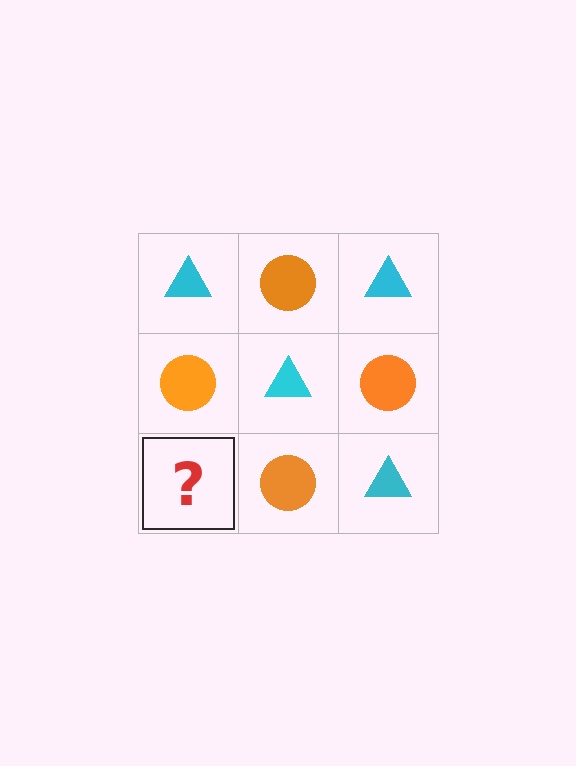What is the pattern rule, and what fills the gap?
The rule is that it alternates cyan triangle and orange circle in a checkerboard pattern. The gap should be filled with a cyan triangle.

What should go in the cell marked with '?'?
The missing cell should contain a cyan triangle.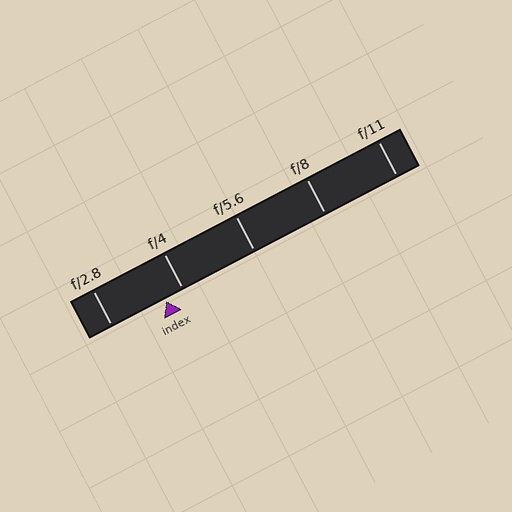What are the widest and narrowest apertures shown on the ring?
The widest aperture shown is f/2.8 and the narrowest is f/11.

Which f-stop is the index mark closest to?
The index mark is closest to f/4.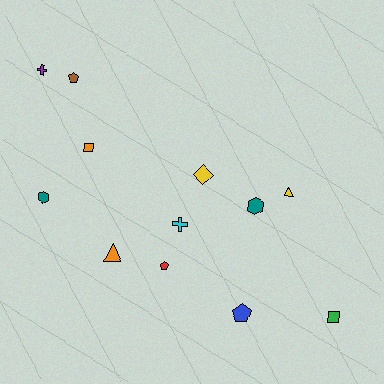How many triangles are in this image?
There are 2 triangles.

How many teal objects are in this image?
There are 2 teal objects.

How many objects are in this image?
There are 12 objects.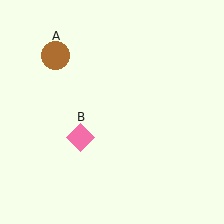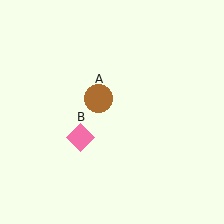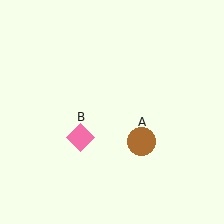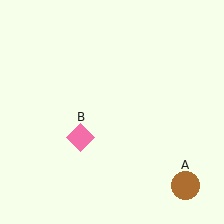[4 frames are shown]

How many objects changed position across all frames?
1 object changed position: brown circle (object A).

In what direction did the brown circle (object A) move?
The brown circle (object A) moved down and to the right.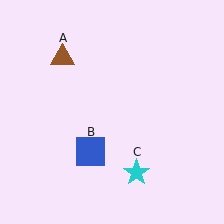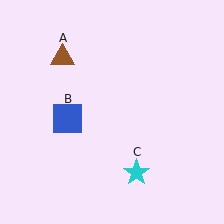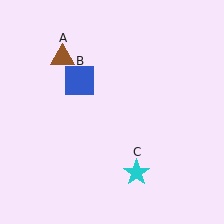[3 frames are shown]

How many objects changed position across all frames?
1 object changed position: blue square (object B).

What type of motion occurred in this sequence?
The blue square (object B) rotated clockwise around the center of the scene.